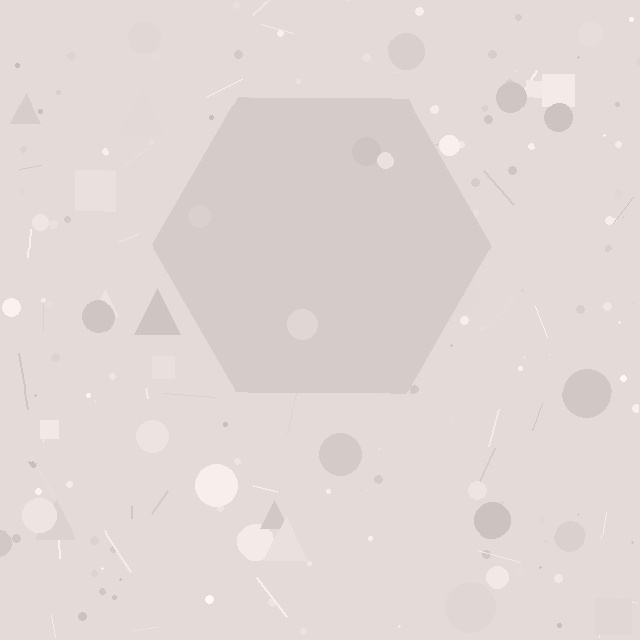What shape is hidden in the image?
A hexagon is hidden in the image.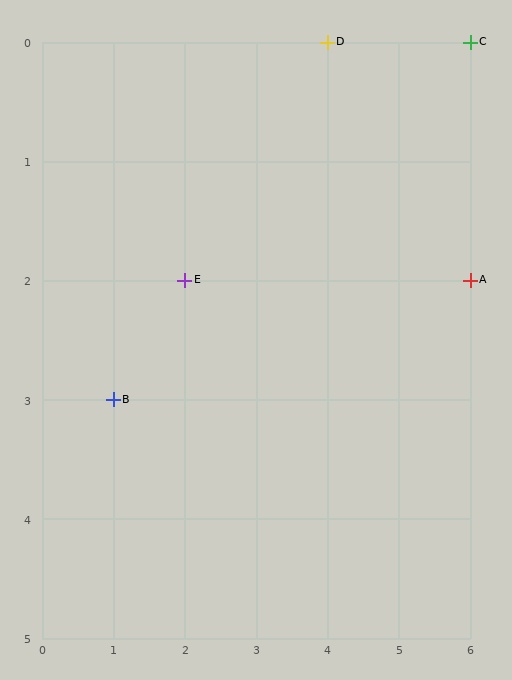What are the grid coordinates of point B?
Point B is at grid coordinates (1, 3).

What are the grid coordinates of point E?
Point E is at grid coordinates (2, 2).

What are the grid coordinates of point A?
Point A is at grid coordinates (6, 2).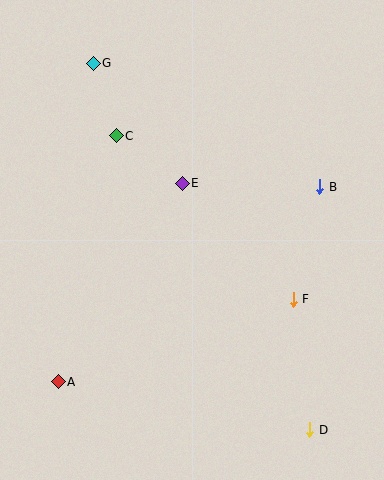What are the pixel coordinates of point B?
Point B is at (320, 187).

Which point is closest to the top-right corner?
Point B is closest to the top-right corner.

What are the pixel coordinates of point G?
Point G is at (93, 63).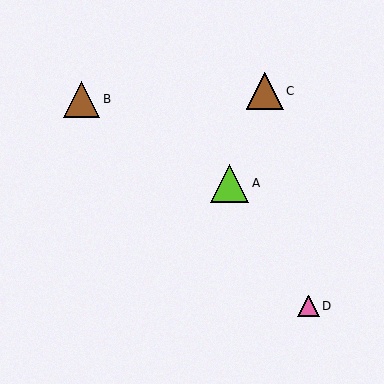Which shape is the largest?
The lime triangle (labeled A) is the largest.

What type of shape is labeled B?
Shape B is a brown triangle.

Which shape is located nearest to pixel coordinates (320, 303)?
The pink triangle (labeled D) at (308, 306) is nearest to that location.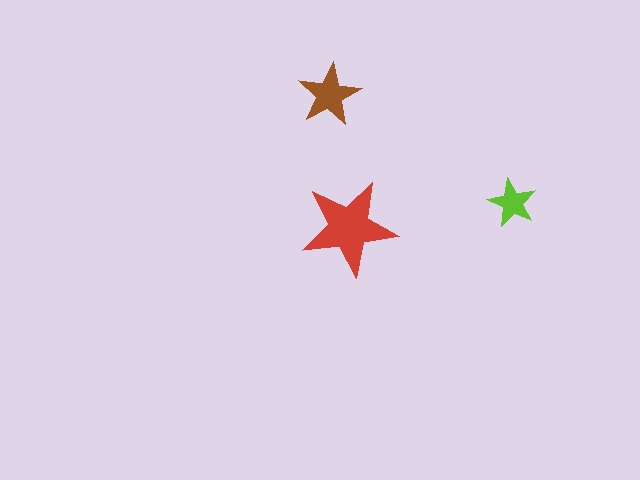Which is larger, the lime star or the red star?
The red one.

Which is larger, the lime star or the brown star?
The brown one.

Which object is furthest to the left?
The brown star is leftmost.